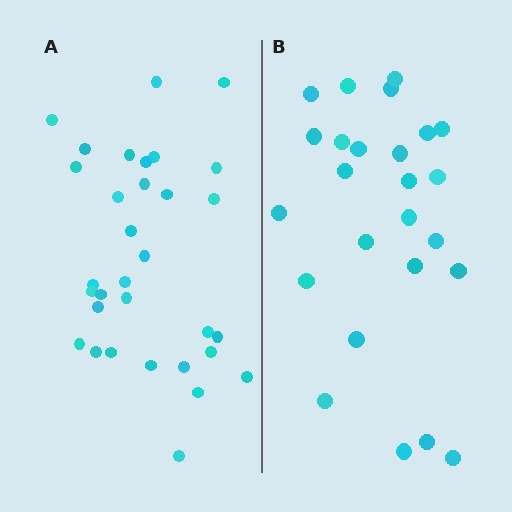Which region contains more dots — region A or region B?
Region A (the left region) has more dots.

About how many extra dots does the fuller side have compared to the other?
Region A has roughly 8 or so more dots than region B.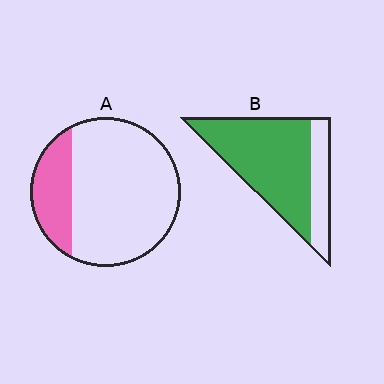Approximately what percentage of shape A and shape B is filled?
A is approximately 25% and B is approximately 75%.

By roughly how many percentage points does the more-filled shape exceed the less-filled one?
By roughly 55 percentage points (B over A).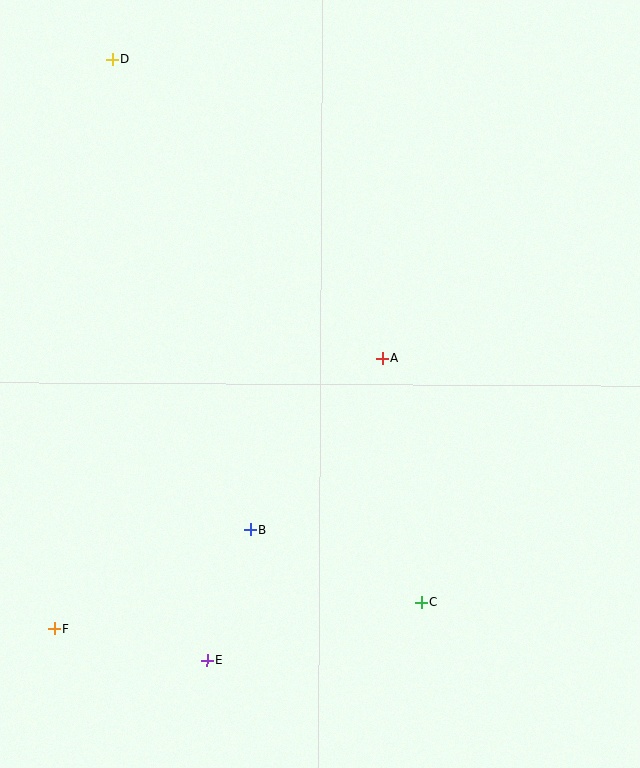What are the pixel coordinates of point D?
Point D is at (112, 59).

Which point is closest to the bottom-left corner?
Point F is closest to the bottom-left corner.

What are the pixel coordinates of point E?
Point E is at (207, 661).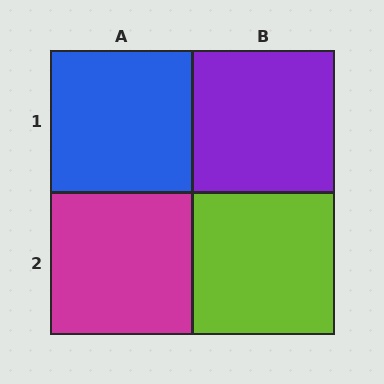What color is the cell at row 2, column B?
Lime.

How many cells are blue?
1 cell is blue.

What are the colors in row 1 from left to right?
Blue, purple.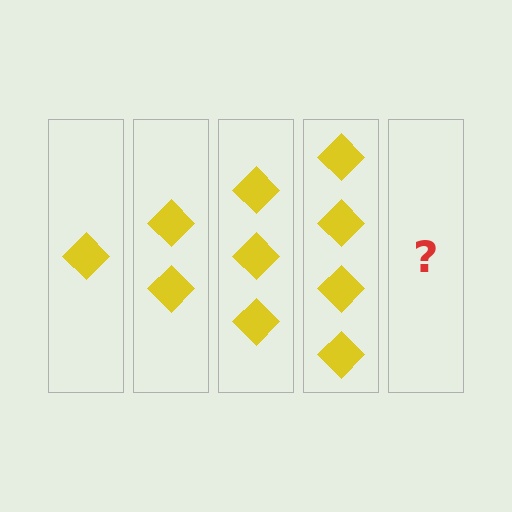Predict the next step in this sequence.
The next step is 5 diamonds.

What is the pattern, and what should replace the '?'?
The pattern is that each step adds one more diamond. The '?' should be 5 diamonds.